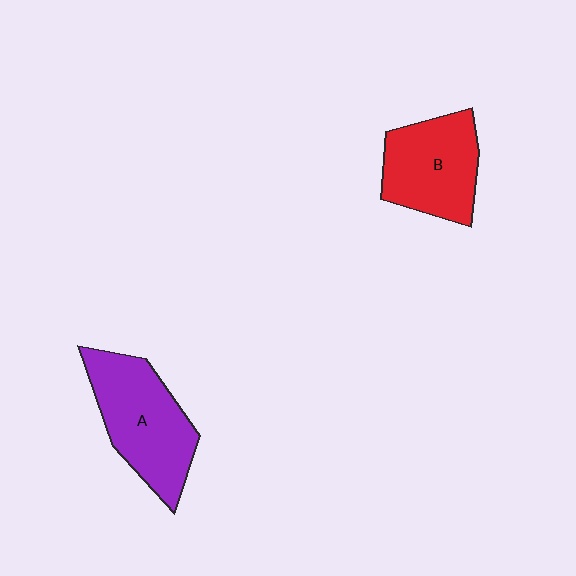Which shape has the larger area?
Shape A (purple).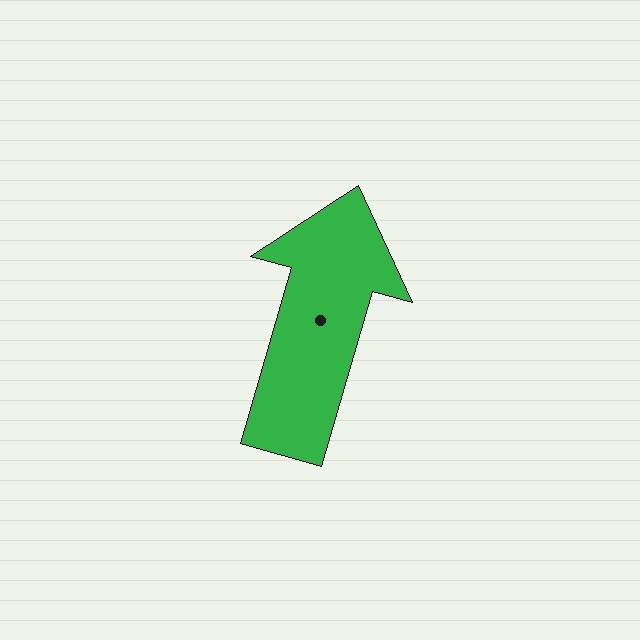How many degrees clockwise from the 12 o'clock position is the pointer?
Approximately 16 degrees.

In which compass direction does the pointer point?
North.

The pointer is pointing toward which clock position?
Roughly 1 o'clock.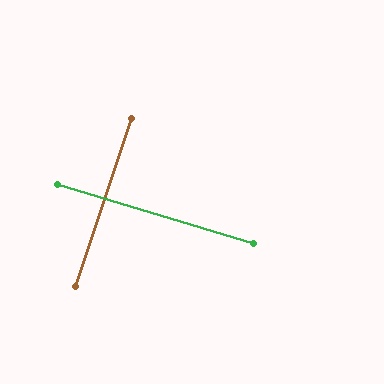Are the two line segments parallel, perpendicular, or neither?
Perpendicular — they meet at approximately 88°.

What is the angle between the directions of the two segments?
Approximately 88 degrees.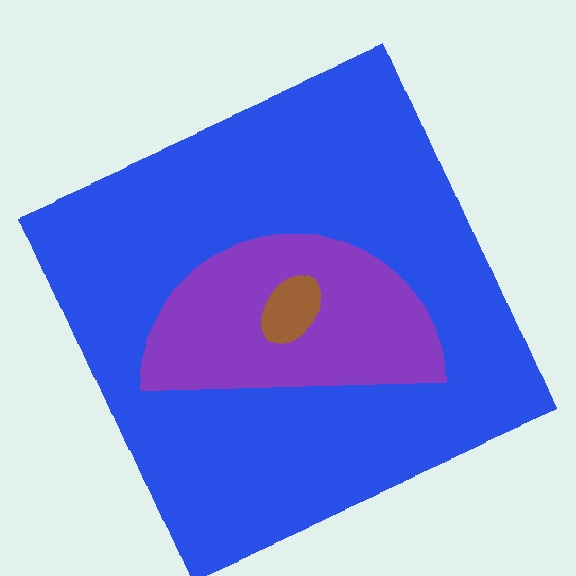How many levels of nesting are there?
3.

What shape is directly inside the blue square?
The purple semicircle.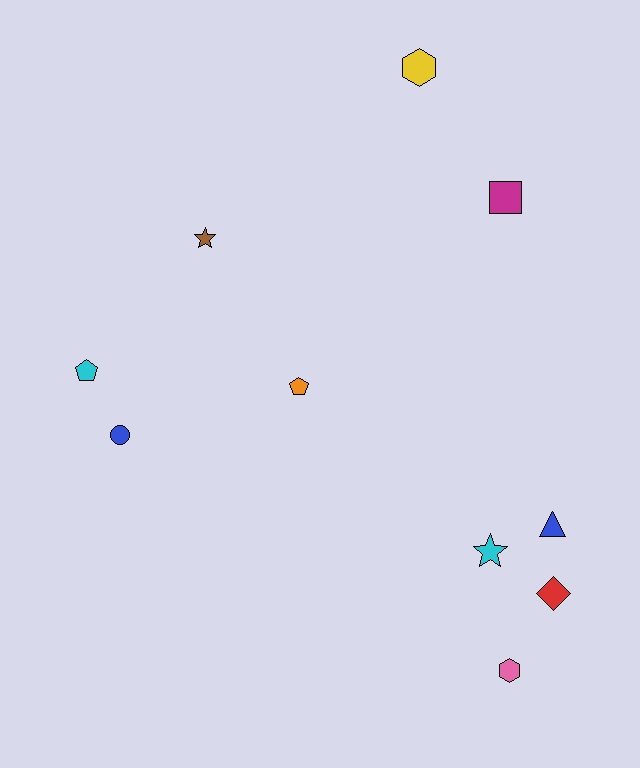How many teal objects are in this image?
There are no teal objects.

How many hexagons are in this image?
There are 2 hexagons.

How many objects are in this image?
There are 10 objects.